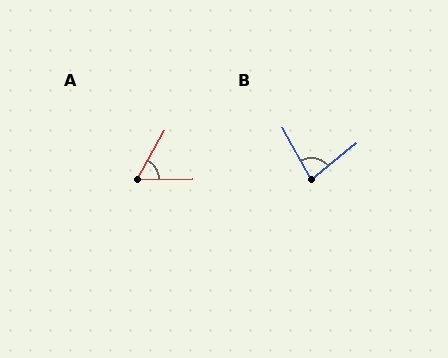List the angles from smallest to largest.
A (59°), B (81°).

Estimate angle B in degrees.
Approximately 81 degrees.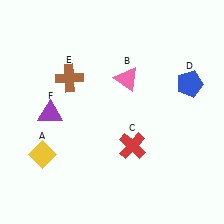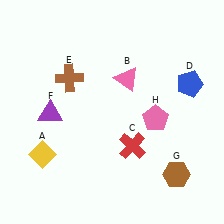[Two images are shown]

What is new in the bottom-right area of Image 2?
A pink pentagon (H) was added in the bottom-right area of Image 2.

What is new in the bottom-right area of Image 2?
A brown hexagon (G) was added in the bottom-right area of Image 2.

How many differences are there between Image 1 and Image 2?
There are 2 differences between the two images.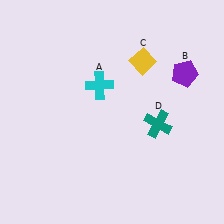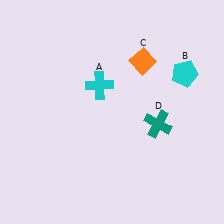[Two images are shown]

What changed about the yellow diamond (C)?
In Image 1, C is yellow. In Image 2, it changed to orange.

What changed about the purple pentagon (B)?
In Image 1, B is purple. In Image 2, it changed to cyan.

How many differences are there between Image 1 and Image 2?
There are 2 differences between the two images.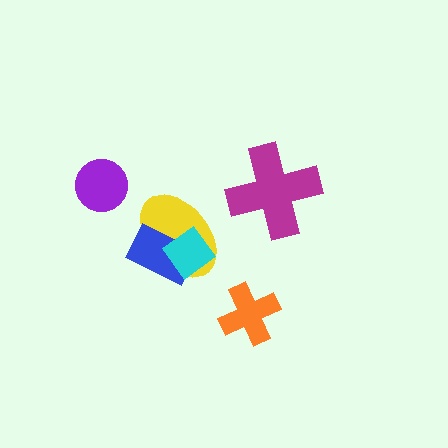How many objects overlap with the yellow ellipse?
2 objects overlap with the yellow ellipse.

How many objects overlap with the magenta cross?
0 objects overlap with the magenta cross.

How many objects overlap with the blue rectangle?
2 objects overlap with the blue rectangle.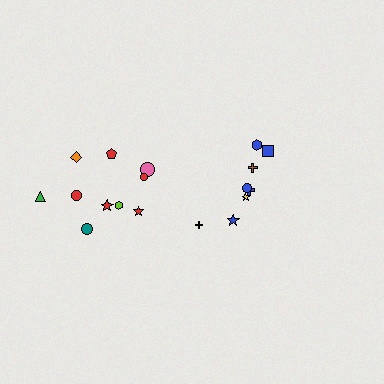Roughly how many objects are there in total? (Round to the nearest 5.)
Roughly 20 objects in total.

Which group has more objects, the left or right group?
The left group.